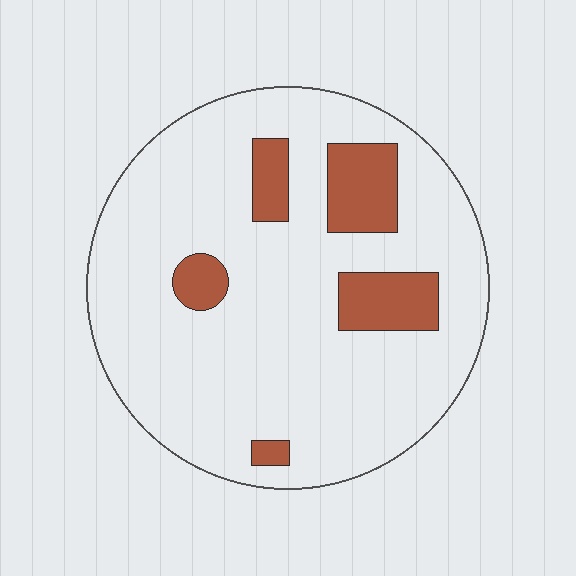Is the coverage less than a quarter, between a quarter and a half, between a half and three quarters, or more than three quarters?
Less than a quarter.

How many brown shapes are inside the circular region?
5.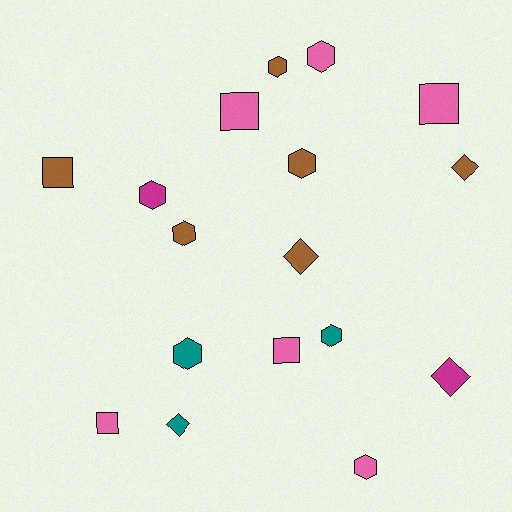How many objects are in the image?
There are 17 objects.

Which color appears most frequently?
Brown, with 6 objects.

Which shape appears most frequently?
Hexagon, with 8 objects.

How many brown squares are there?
There is 1 brown square.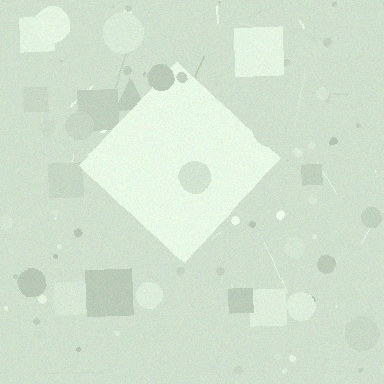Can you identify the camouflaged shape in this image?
The camouflaged shape is a diamond.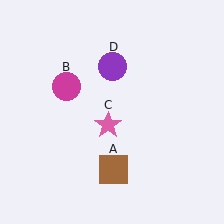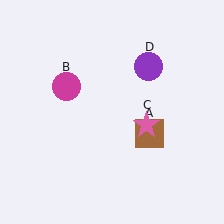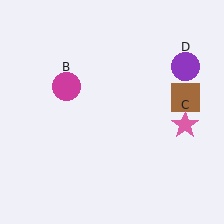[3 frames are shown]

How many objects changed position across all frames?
3 objects changed position: brown square (object A), pink star (object C), purple circle (object D).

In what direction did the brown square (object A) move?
The brown square (object A) moved up and to the right.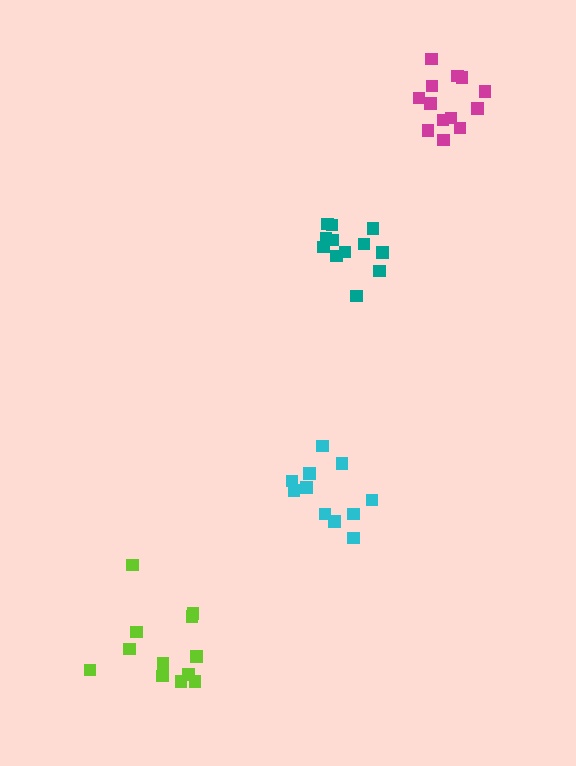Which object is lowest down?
The lime cluster is bottommost.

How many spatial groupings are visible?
There are 4 spatial groupings.